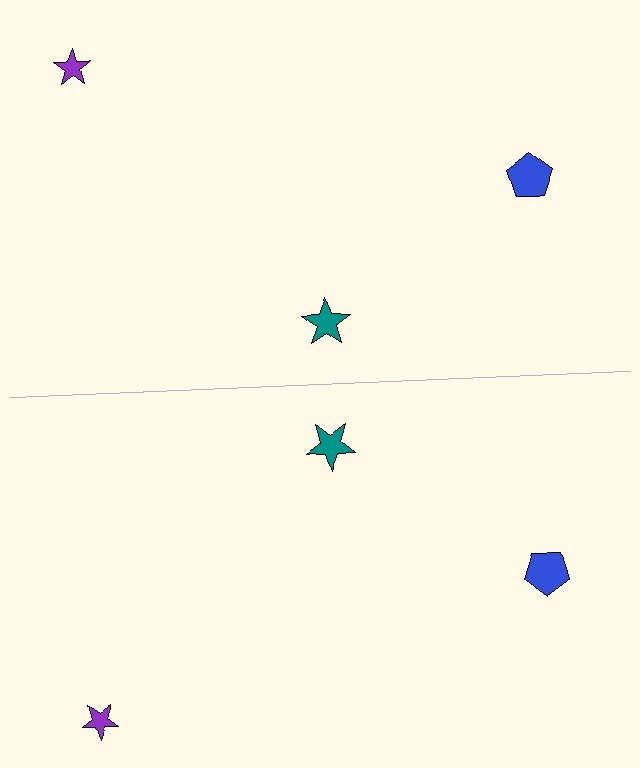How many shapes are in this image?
There are 6 shapes in this image.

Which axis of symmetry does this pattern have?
The pattern has a horizontal axis of symmetry running through the center of the image.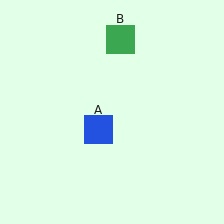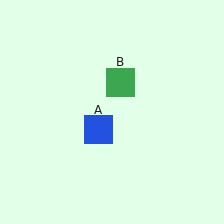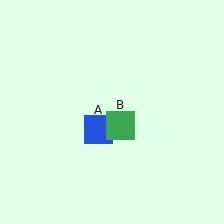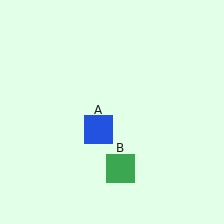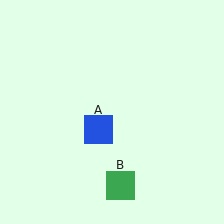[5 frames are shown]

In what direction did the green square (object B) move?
The green square (object B) moved down.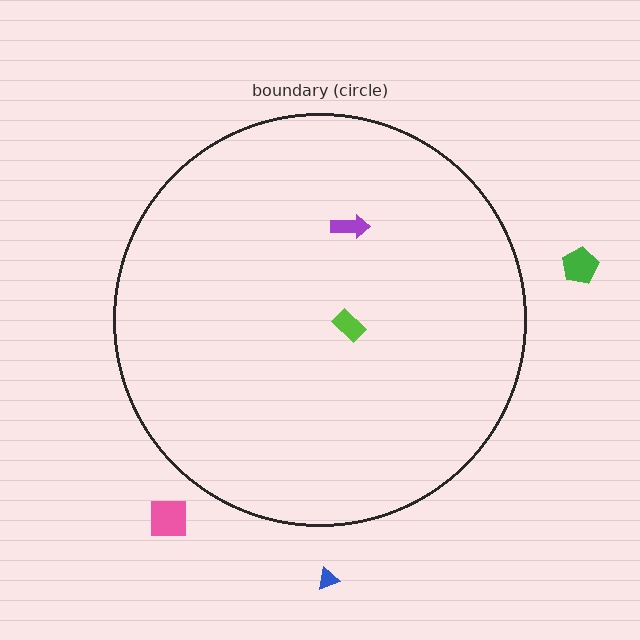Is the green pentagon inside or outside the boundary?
Outside.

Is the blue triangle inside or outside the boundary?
Outside.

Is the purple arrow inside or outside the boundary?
Inside.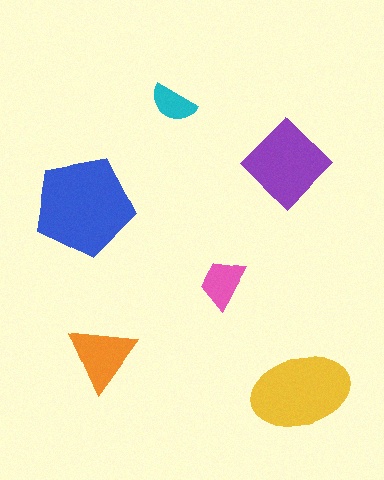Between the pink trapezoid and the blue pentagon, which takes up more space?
The blue pentagon.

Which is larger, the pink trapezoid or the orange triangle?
The orange triangle.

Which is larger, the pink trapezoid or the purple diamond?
The purple diamond.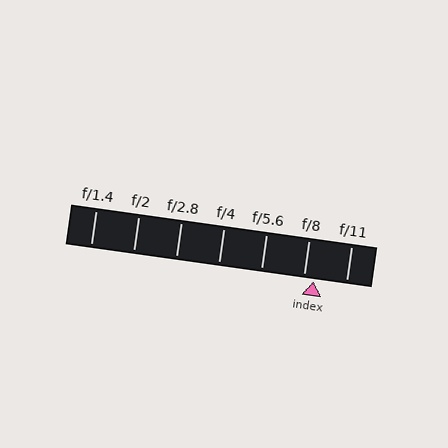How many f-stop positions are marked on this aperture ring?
There are 7 f-stop positions marked.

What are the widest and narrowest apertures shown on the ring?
The widest aperture shown is f/1.4 and the narrowest is f/11.